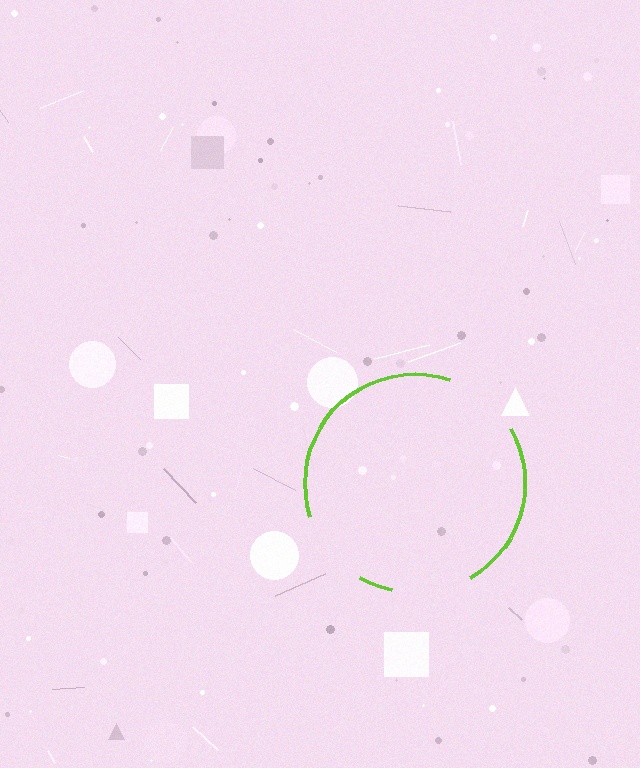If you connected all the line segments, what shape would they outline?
They would outline a circle.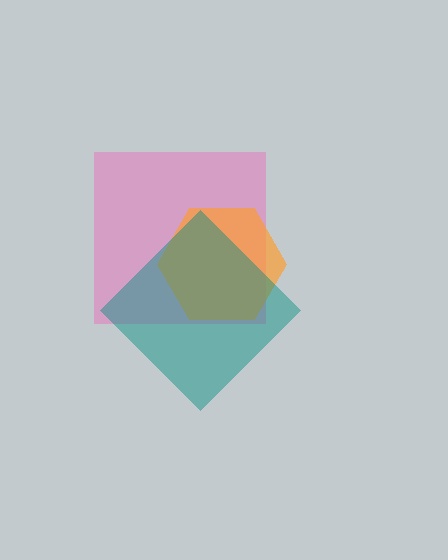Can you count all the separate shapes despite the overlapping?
Yes, there are 3 separate shapes.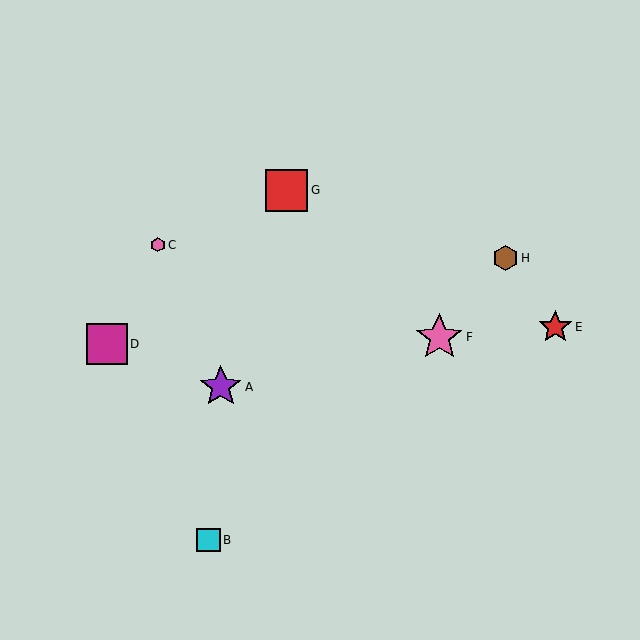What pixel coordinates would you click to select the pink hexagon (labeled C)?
Click at (158, 245) to select the pink hexagon C.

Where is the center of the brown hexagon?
The center of the brown hexagon is at (505, 258).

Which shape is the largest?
The pink star (labeled F) is the largest.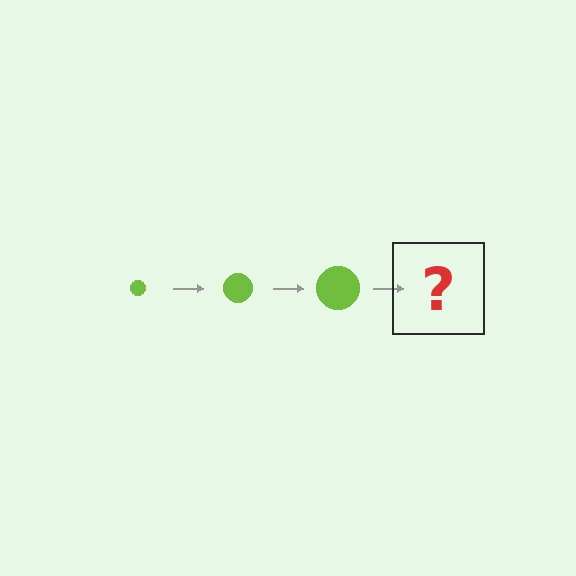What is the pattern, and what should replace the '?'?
The pattern is that the circle gets progressively larger each step. The '?' should be a lime circle, larger than the previous one.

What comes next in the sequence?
The next element should be a lime circle, larger than the previous one.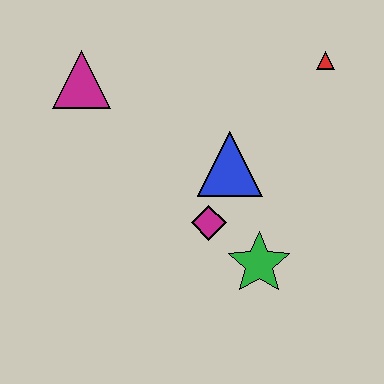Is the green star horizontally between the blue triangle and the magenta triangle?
No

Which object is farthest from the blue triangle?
The magenta triangle is farthest from the blue triangle.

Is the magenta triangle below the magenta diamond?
No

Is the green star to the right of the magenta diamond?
Yes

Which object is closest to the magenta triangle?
The blue triangle is closest to the magenta triangle.